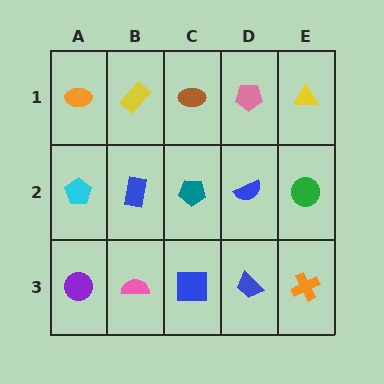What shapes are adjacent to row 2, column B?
A yellow rectangle (row 1, column B), a pink semicircle (row 3, column B), a cyan pentagon (row 2, column A), a teal pentagon (row 2, column C).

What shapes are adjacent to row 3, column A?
A cyan pentagon (row 2, column A), a pink semicircle (row 3, column B).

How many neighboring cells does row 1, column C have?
3.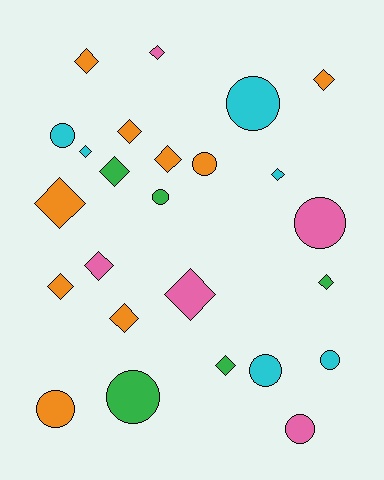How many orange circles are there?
There are 2 orange circles.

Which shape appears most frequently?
Diamond, with 15 objects.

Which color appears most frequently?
Orange, with 9 objects.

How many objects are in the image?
There are 25 objects.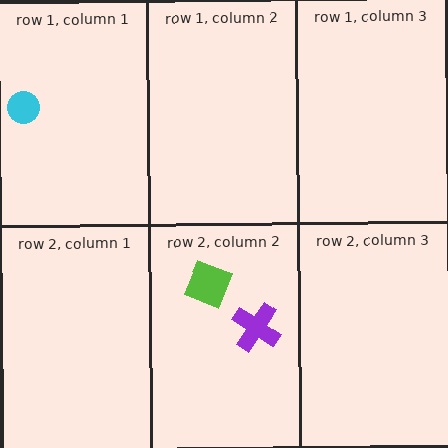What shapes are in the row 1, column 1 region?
The cyan circle.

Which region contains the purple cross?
The row 2, column 2 region.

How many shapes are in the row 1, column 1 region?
1.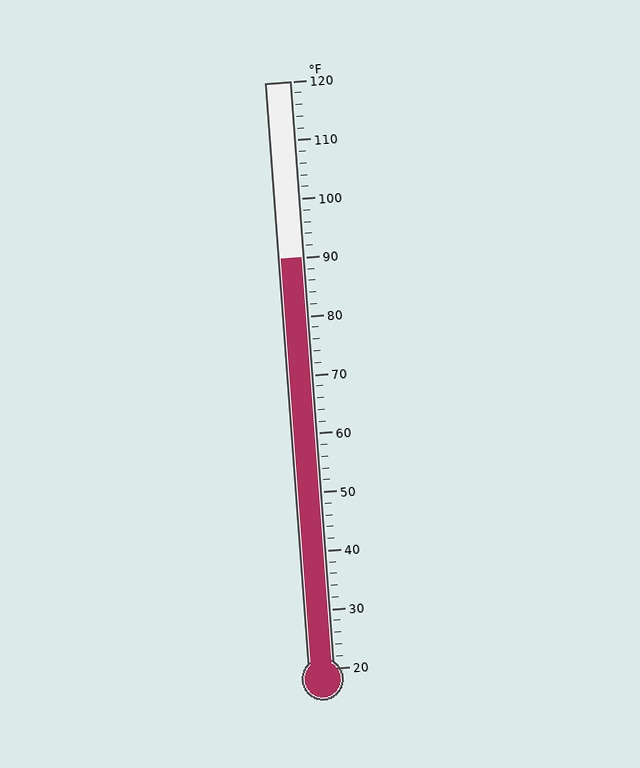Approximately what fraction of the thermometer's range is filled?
The thermometer is filled to approximately 70% of its range.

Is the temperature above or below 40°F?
The temperature is above 40°F.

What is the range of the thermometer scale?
The thermometer scale ranges from 20°F to 120°F.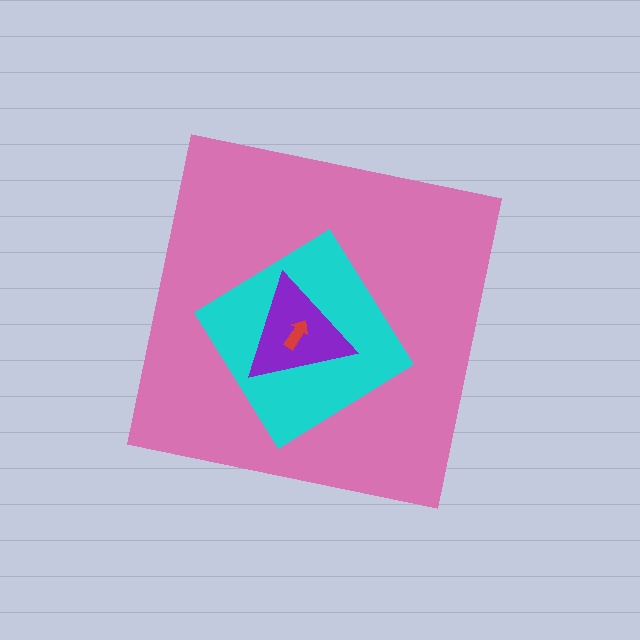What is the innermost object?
The red arrow.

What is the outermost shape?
The pink square.